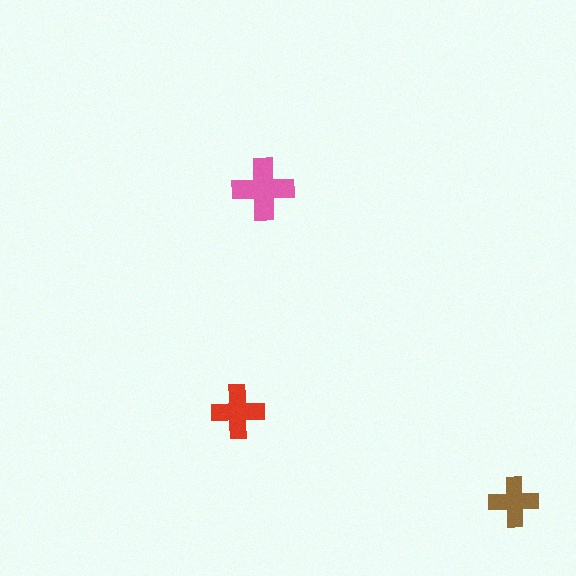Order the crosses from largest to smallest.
the pink one, the red one, the brown one.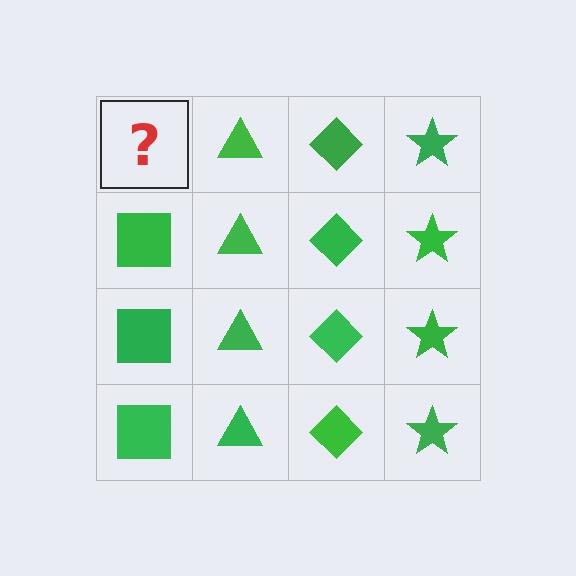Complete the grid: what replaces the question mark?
The question mark should be replaced with a green square.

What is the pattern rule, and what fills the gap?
The rule is that each column has a consistent shape. The gap should be filled with a green square.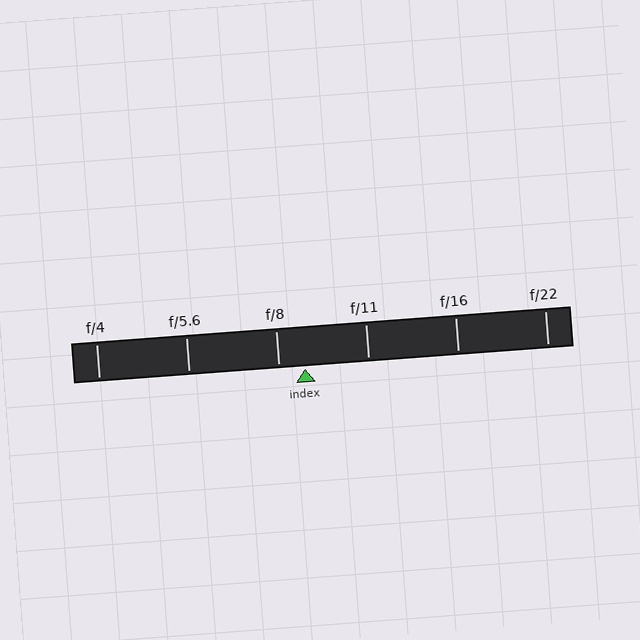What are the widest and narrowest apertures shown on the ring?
The widest aperture shown is f/4 and the narrowest is f/22.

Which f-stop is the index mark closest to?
The index mark is closest to f/8.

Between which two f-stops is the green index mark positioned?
The index mark is between f/8 and f/11.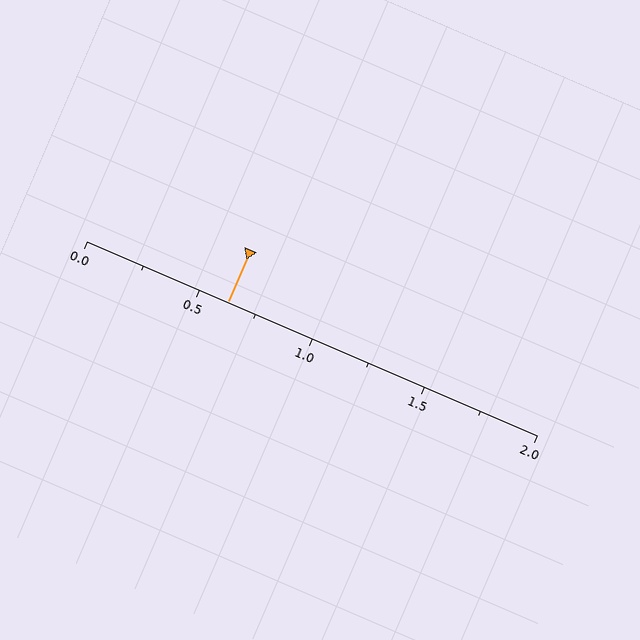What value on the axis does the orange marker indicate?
The marker indicates approximately 0.62.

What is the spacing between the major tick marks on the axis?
The major ticks are spaced 0.5 apart.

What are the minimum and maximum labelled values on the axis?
The axis runs from 0.0 to 2.0.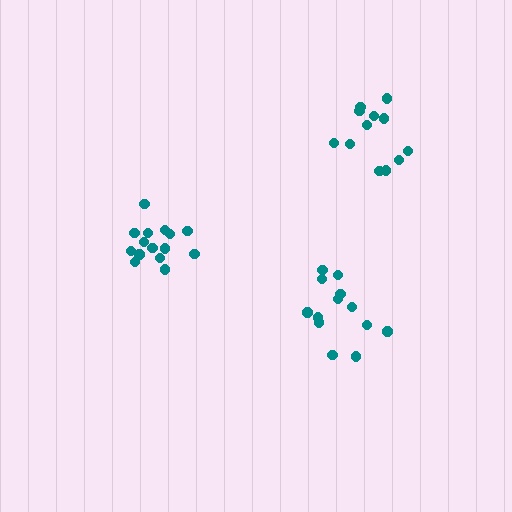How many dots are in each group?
Group 1: 12 dots, Group 2: 15 dots, Group 3: 13 dots (40 total).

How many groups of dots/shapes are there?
There are 3 groups.